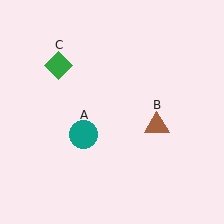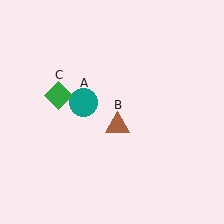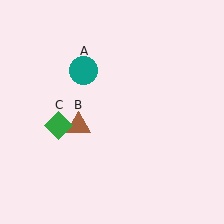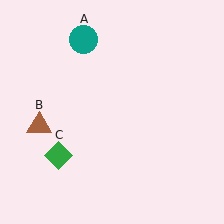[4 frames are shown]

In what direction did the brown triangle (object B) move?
The brown triangle (object B) moved left.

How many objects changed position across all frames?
3 objects changed position: teal circle (object A), brown triangle (object B), green diamond (object C).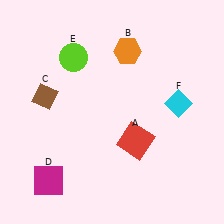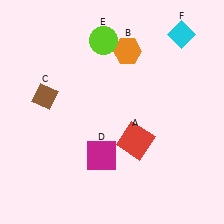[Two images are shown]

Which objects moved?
The objects that moved are: the magenta square (D), the lime circle (E), the cyan diamond (F).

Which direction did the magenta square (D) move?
The magenta square (D) moved right.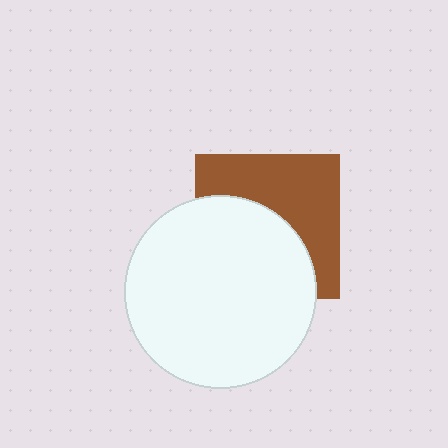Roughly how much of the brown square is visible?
About half of it is visible (roughly 49%).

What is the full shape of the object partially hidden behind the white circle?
The partially hidden object is a brown square.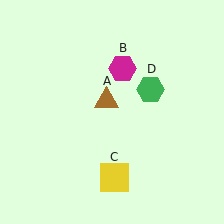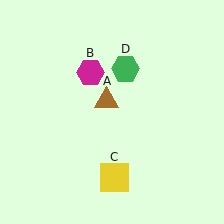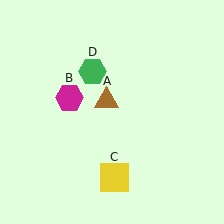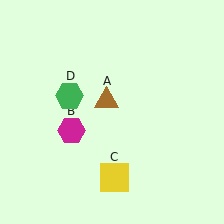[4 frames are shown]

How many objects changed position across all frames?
2 objects changed position: magenta hexagon (object B), green hexagon (object D).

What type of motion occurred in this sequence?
The magenta hexagon (object B), green hexagon (object D) rotated counterclockwise around the center of the scene.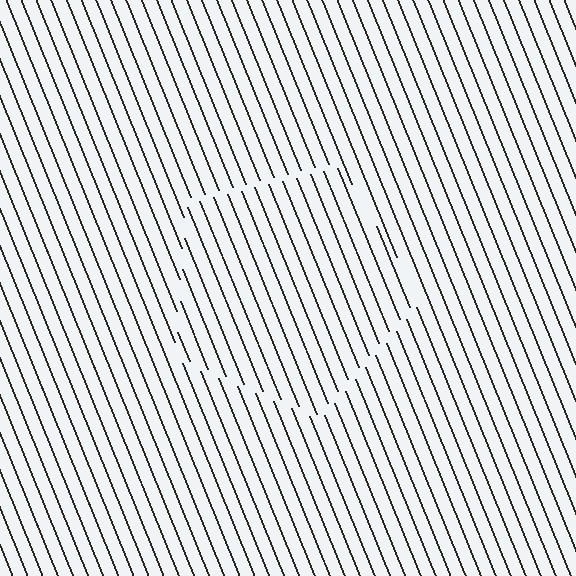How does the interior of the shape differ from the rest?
The interior of the shape contains the same grating, shifted by half a period — the contour is defined by the phase discontinuity where line-ends from the inner and outer gratings abut.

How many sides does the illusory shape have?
5 sides — the line-ends trace a pentagon.